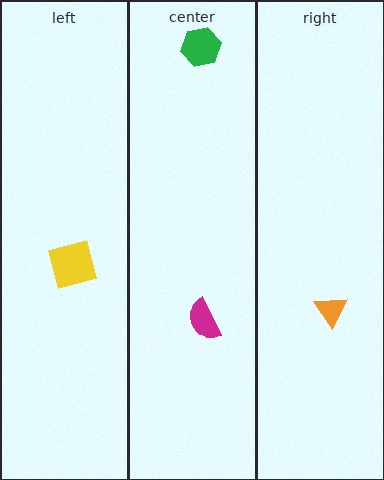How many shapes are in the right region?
1.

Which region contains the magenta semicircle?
The center region.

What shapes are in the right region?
The orange triangle.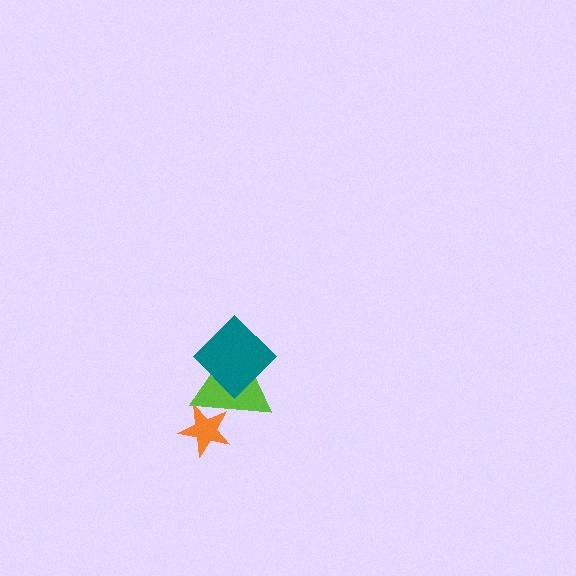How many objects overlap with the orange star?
1 object overlaps with the orange star.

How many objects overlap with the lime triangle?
2 objects overlap with the lime triangle.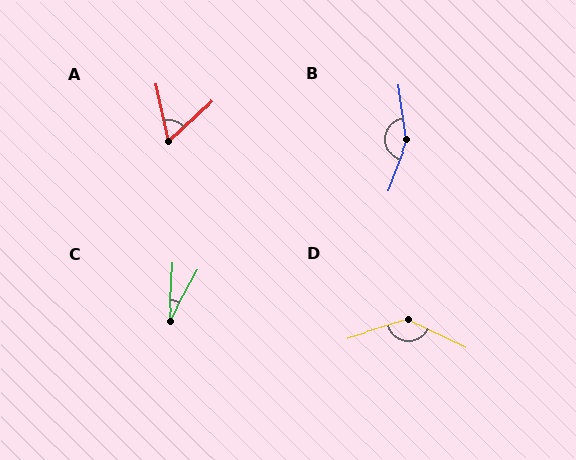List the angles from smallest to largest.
C (25°), A (60°), D (138°), B (151°).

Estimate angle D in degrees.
Approximately 138 degrees.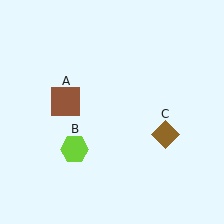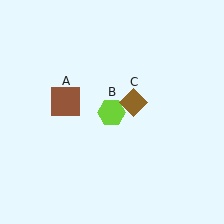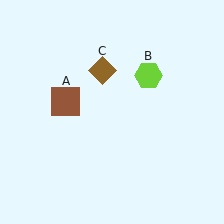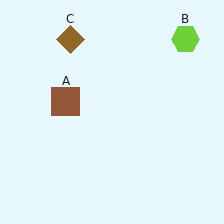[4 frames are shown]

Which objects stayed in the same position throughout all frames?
Brown square (object A) remained stationary.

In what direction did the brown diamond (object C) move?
The brown diamond (object C) moved up and to the left.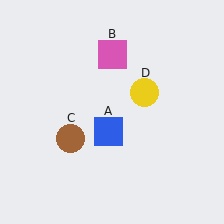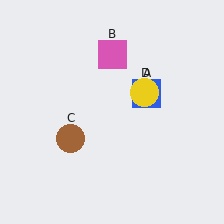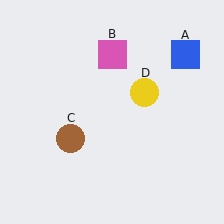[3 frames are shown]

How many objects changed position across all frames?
1 object changed position: blue square (object A).